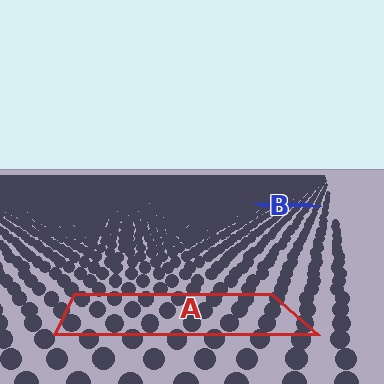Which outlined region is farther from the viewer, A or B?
Region B is farther from the viewer — the texture elements inside it appear smaller and more densely packed.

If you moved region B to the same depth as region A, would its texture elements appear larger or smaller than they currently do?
They would appear larger. At a closer depth, the same texture elements are projected at a bigger on-screen size.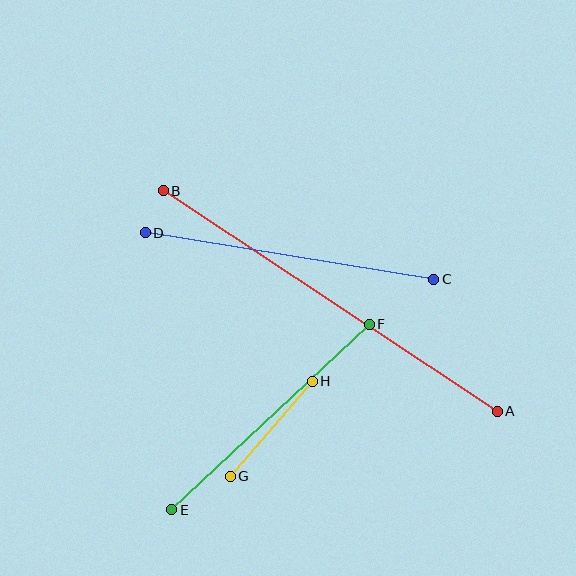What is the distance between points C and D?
The distance is approximately 292 pixels.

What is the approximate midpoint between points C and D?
The midpoint is at approximately (290, 256) pixels.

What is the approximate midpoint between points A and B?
The midpoint is at approximately (330, 301) pixels.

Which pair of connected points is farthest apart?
Points A and B are farthest apart.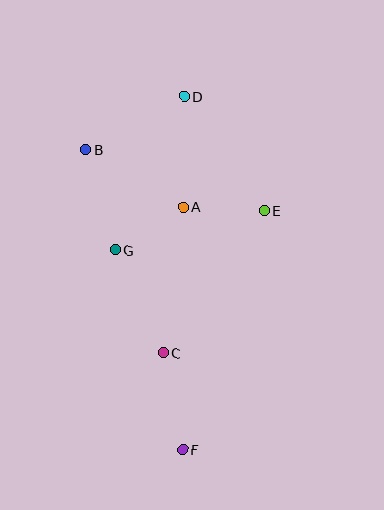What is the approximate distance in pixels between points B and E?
The distance between B and E is approximately 189 pixels.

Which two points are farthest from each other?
Points D and F are farthest from each other.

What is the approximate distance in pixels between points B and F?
The distance between B and F is approximately 315 pixels.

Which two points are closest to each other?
Points A and G are closest to each other.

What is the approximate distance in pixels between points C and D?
The distance between C and D is approximately 257 pixels.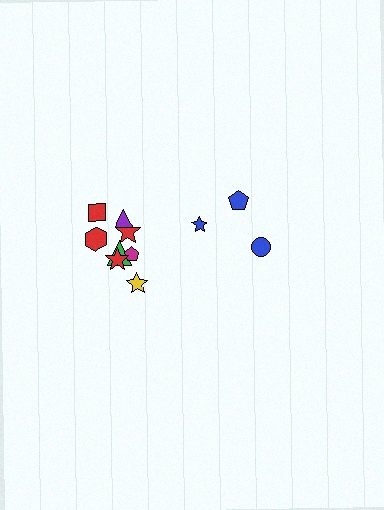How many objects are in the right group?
There are 3 objects.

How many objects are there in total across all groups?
There are 11 objects.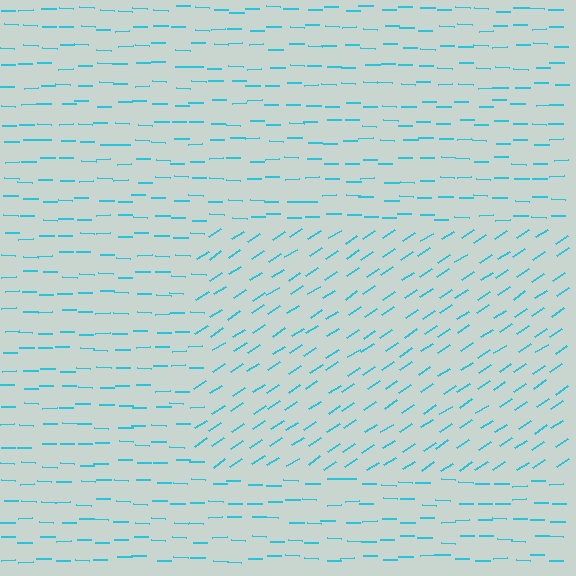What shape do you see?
I see a rectangle.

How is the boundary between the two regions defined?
The boundary is defined purely by a change in line orientation (approximately 34 degrees difference). All lines are the same color and thickness.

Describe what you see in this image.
The image is filled with small cyan line segments. A rectangle region in the image has lines oriented differently from the surrounding lines, creating a visible texture boundary.